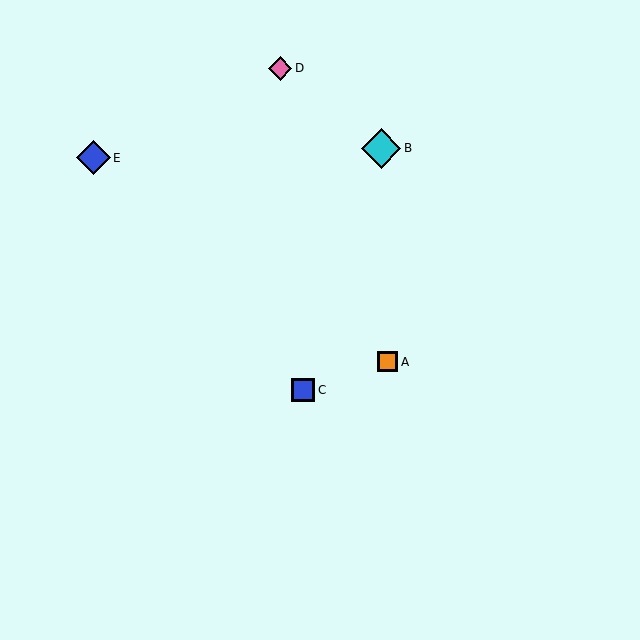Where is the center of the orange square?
The center of the orange square is at (387, 362).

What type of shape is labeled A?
Shape A is an orange square.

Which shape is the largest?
The cyan diamond (labeled B) is the largest.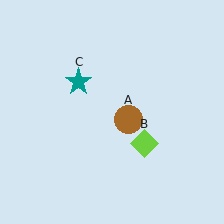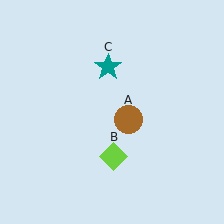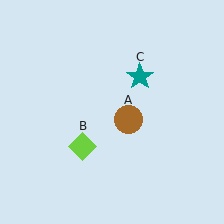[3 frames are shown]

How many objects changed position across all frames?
2 objects changed position: lime diamond (object B), teal star (object C).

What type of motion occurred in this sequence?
The lime diamond (object B), teal star (object C) rotated clockwise around the center of the scene.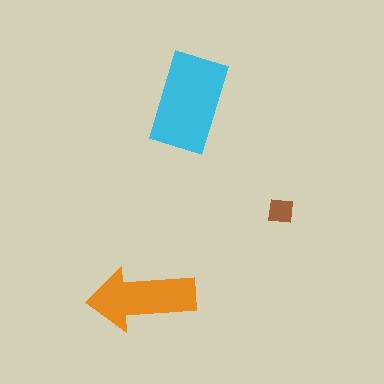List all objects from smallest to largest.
The brown square, the orange arrow, the cyan rectangle.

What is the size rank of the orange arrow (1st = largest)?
2nd.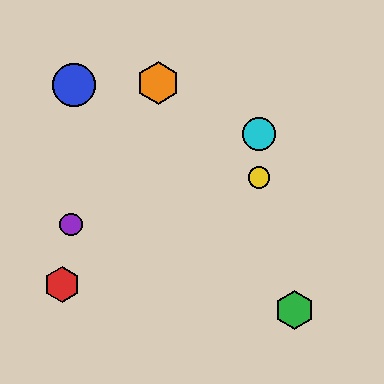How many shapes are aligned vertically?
2 shapes (the yellow circle, the cyan circle) are aligned vertically.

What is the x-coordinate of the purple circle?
The purple circle is at x≈71.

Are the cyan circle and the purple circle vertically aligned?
No, the cyan circle is at x≈259 and the purple circle is at x≈71.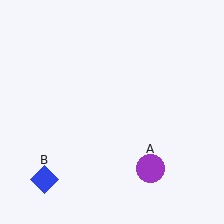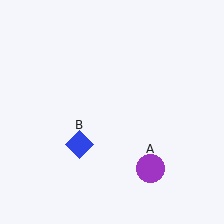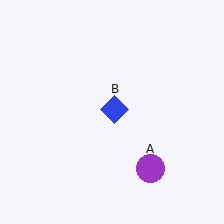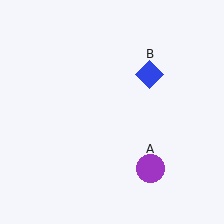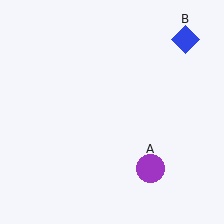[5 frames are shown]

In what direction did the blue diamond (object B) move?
The blue diamond (object B) moved up and to the right.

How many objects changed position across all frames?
1 object changed position: blue diamond (object B).